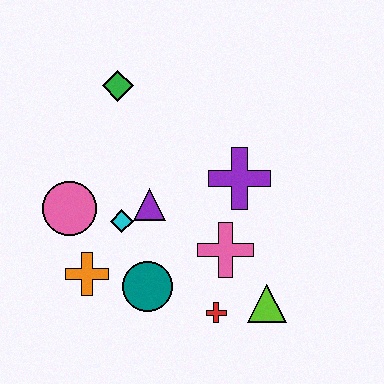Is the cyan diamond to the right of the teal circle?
No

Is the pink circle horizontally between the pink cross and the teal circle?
No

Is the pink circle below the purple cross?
Yes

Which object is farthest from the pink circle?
The lime triangle is farthest from the pink circle.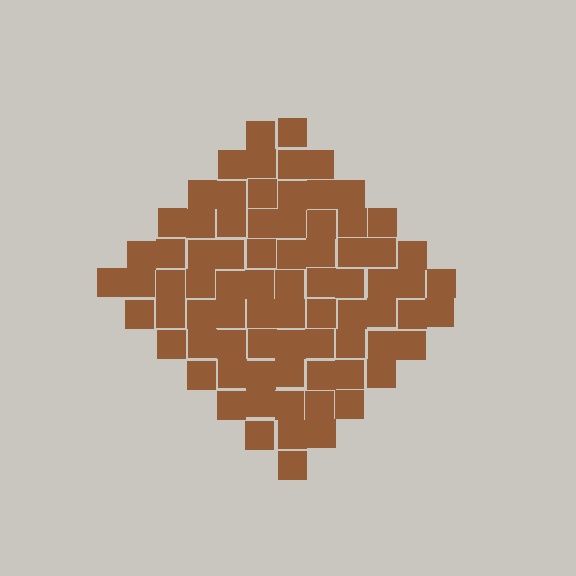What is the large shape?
The large shape is a diamond.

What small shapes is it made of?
It is made of small squares.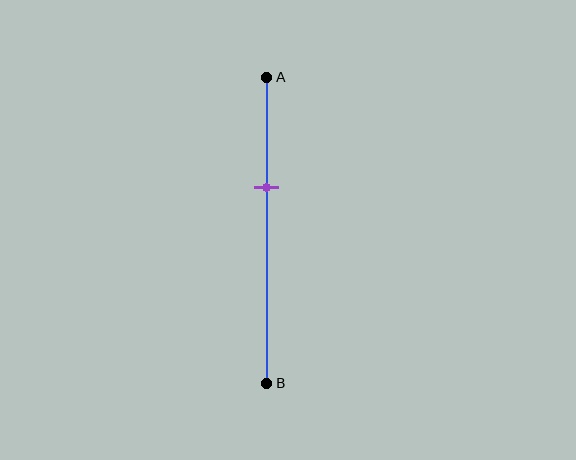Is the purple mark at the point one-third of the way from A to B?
Yes, the mark is approximately at the one-third point.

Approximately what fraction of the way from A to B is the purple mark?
The purple mark is approximately 35% of the way from A to B.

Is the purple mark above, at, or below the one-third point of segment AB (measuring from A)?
The purple mark is approximately at the one-third point of segment AB.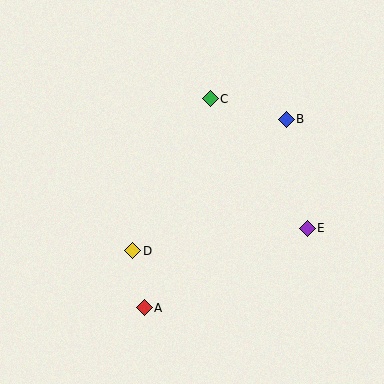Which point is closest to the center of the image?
Point D at (133, 251) is closest to the center.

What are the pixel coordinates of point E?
Point E is at (307, 228).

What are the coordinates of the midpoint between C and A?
The midpoint between C and A is at (177, 203).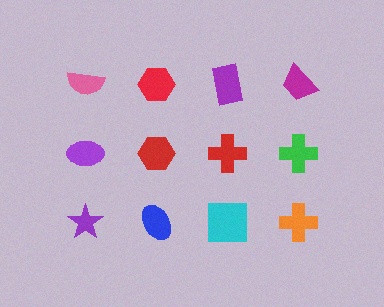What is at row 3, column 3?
A cyan square.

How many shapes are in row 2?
4 shapes.